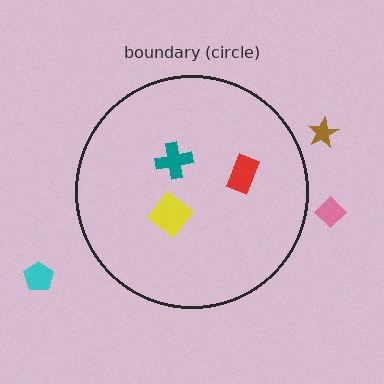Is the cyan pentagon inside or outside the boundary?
Outside.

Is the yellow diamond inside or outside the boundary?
Inside.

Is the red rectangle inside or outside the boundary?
Inside.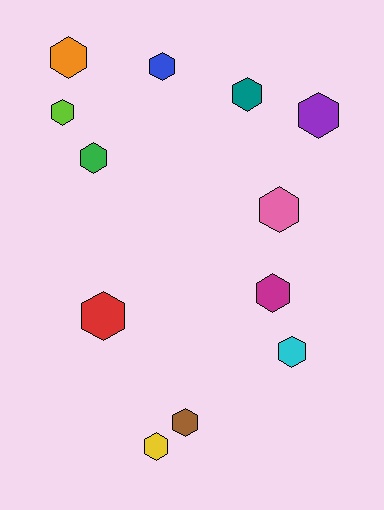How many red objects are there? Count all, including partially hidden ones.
There is 1 red object.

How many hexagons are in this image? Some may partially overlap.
There are 12 hexagons.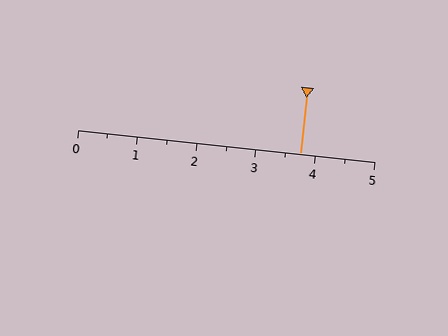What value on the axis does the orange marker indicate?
The marker indicates approximately 3.8.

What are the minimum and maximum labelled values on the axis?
The axis runs from 0 to 5.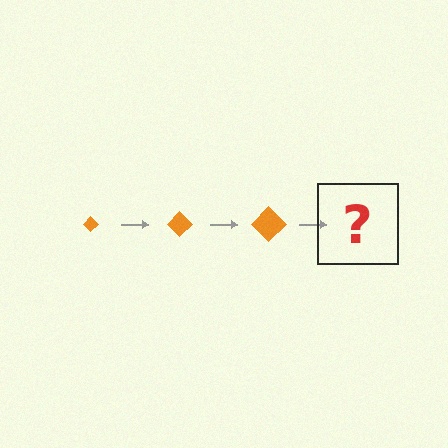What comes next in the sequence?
The next element should be an orange diamond, larger than the previous one.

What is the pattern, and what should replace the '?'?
The pattern is that the diamond gets progressively larger each step. The '?' should be an orange diamond, larger than the previous one.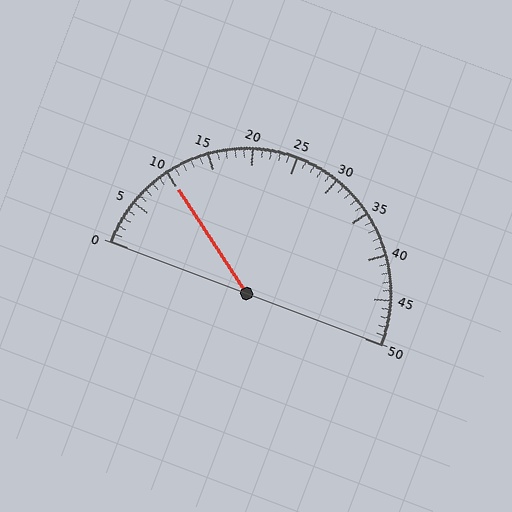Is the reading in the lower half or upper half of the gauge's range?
The reading is in the lower half of the range (0 to 50).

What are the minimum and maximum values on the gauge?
The gauge ranges from 0 to 50.